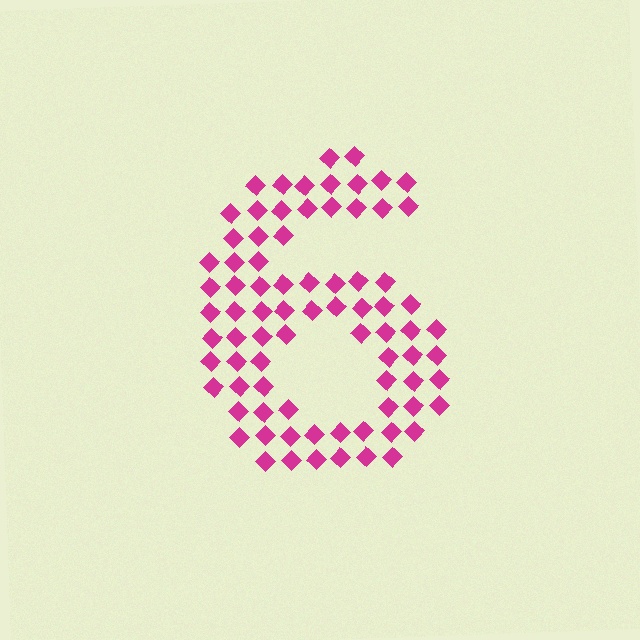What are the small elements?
The small elements are diamonds.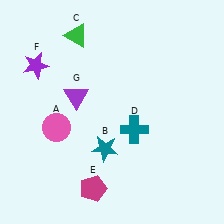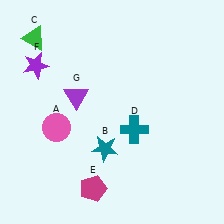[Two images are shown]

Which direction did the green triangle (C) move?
The green triangle (C) moved left.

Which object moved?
The green triangle (C) moved left.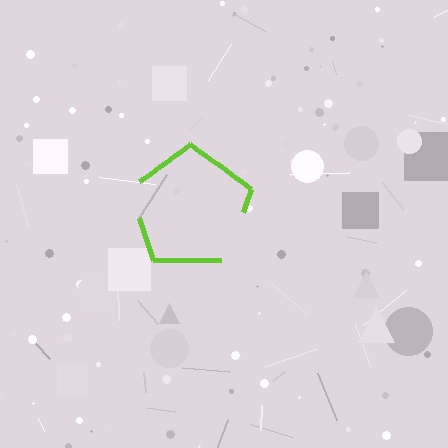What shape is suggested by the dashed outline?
The dashed outline suggests a pentagon.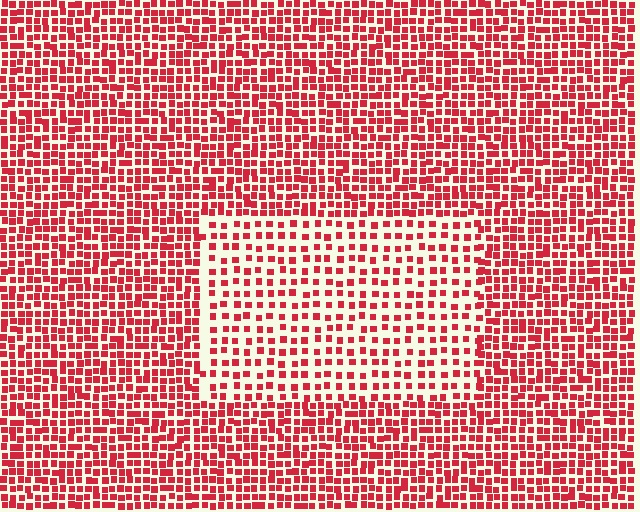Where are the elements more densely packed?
The elements are more densely packed outside the rectangle boundary.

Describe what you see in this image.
The image contains small red elements arranged at two different densities. A rectangle-shaped region is visible where the elements are less densely packed than the surrounding area.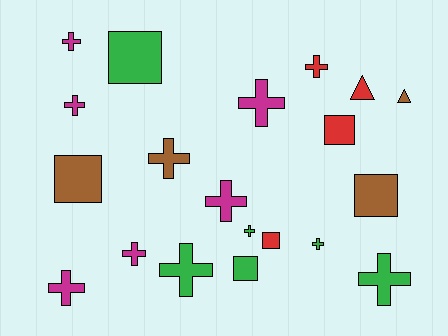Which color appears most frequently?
Green, with 6 objects.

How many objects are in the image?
There are 20 objects.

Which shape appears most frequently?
Cross, with 12 objects.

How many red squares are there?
There are 2 red squares.